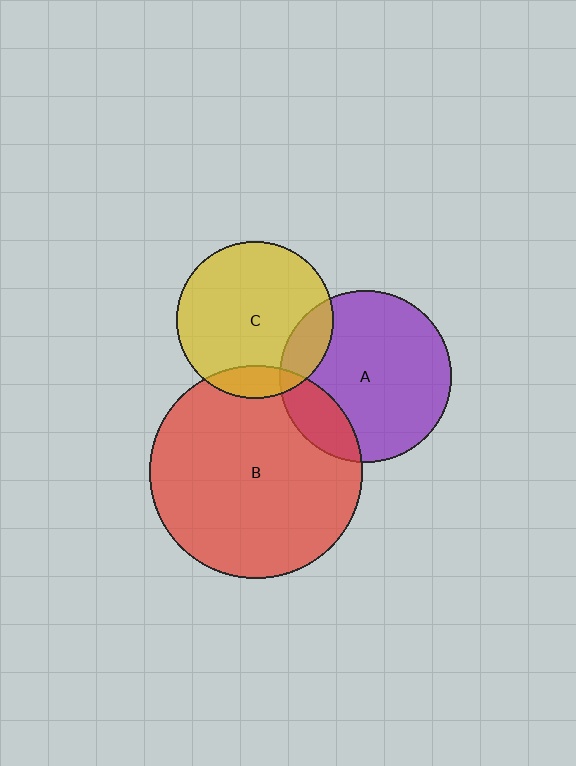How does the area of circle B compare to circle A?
Approximately 1.5 times.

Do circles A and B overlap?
Yes.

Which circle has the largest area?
Circle B (red).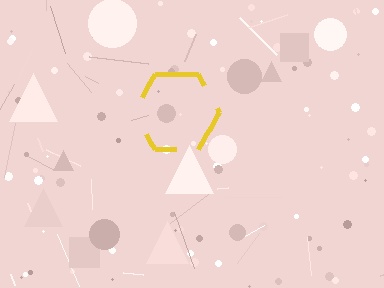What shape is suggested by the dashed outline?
The dashed outline suggests a hexagon.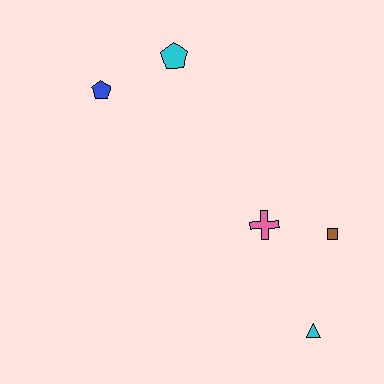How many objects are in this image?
There are 5 objects.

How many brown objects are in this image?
There is 1 brown object.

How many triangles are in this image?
There is 1 triangle.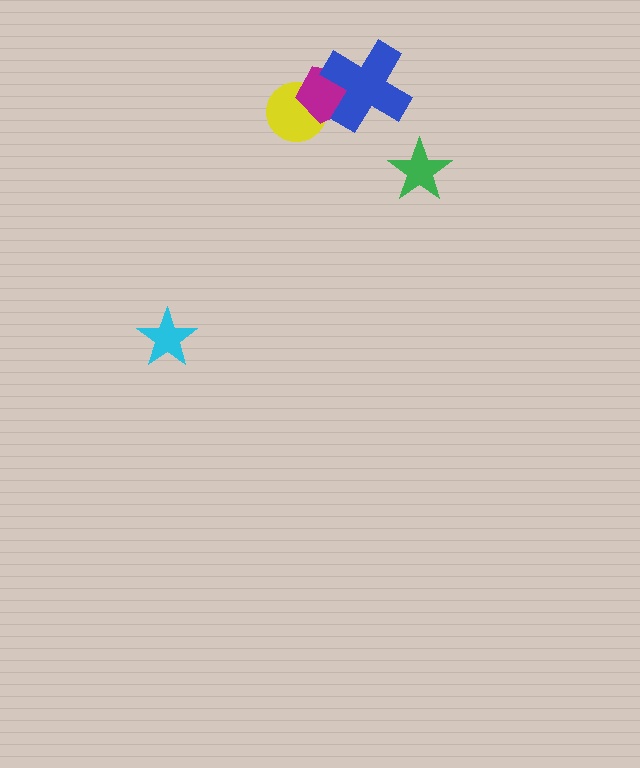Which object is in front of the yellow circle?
The magenta pentagon is in front of the yellow circle.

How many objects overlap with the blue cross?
1 object overlaps with the blue cross.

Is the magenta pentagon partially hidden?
Yes, it is partially covered by another shape.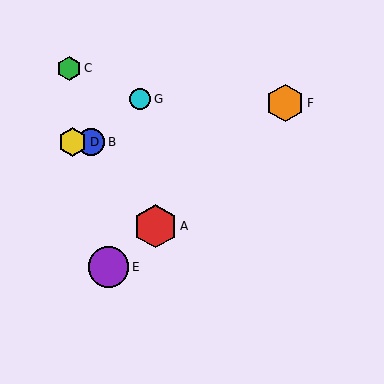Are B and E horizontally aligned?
No, B is at y≈142 and E is at y≈267.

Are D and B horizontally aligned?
Yes, both are at y≈142.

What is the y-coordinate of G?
Object G is at y≈99.